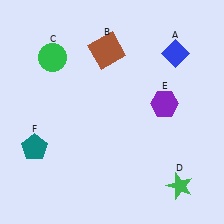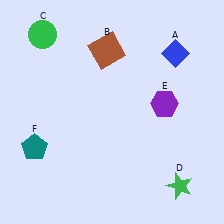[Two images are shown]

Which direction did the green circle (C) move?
The green circle (C) moved up.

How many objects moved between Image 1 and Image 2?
1 object moved between the two images.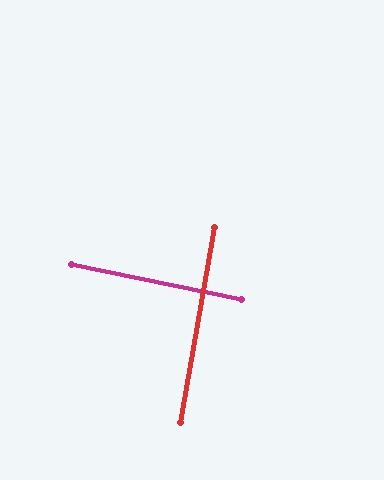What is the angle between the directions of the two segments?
Approximately 88 degrees.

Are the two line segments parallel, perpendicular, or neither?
Perpendicular — they meet at approximately 88°.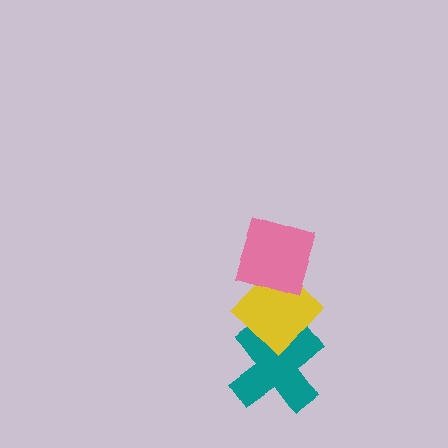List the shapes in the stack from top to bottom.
From top to bottom: the pink diamond, the yellow diamond, the teal cross.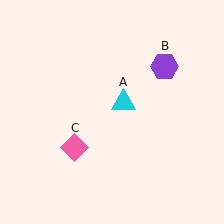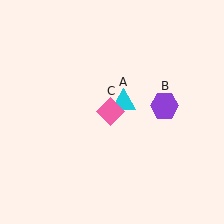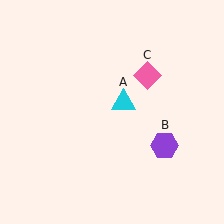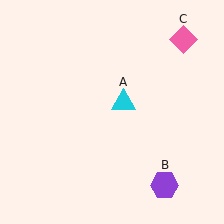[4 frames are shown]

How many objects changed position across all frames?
2 objects changed position: purple hexagon (object B), pink diamond (object C).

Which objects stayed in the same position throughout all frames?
Cyan triangle (object A) remained stationary.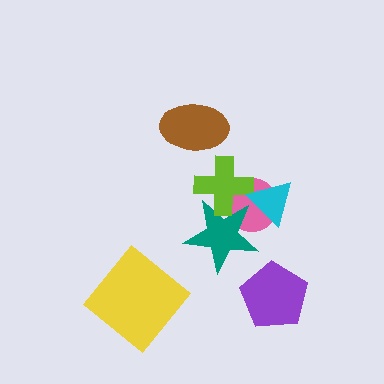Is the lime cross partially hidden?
Yes, it is partially covered by another shape.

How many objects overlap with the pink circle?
3 objects overlap with the pink circle.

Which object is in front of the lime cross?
The cyan triangle is in front of the lime cross.